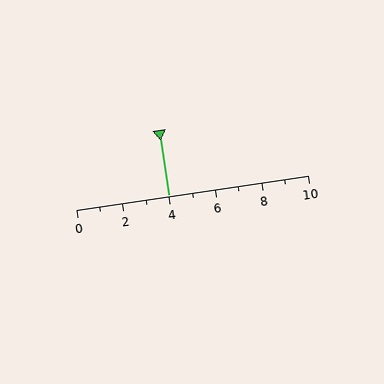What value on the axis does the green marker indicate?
The marker indicates approximately 4.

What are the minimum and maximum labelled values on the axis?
The axis runs from 0 to 10.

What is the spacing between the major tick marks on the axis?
The major ticks are spaced 2 apart.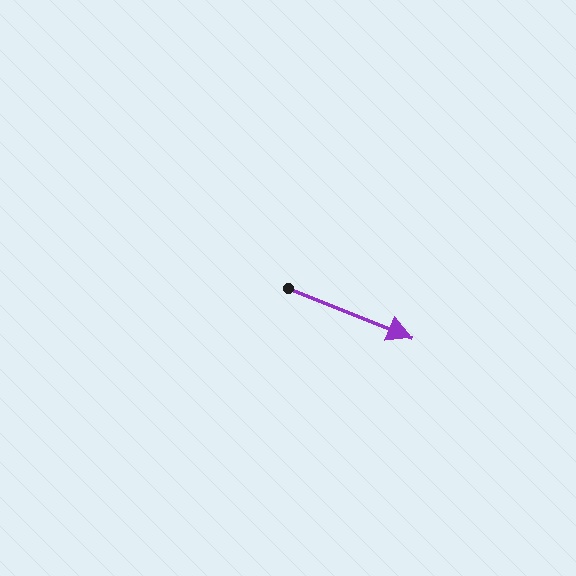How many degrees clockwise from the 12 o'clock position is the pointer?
Approximately 112 degrees.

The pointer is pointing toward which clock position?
Roughly 4 o'clock.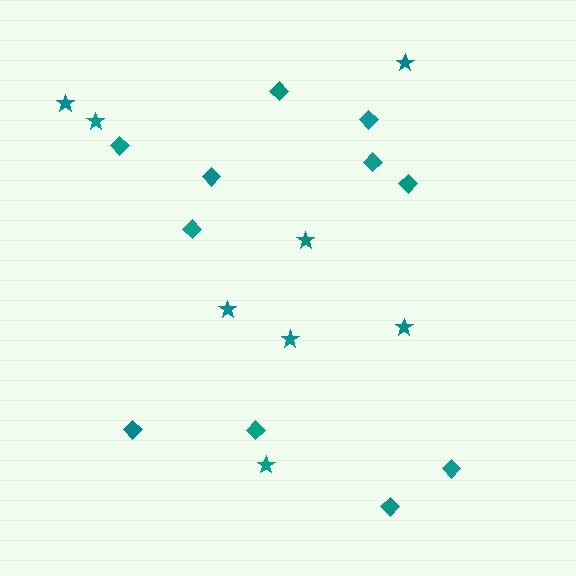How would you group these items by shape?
There are 2 groups: one group of stars (8) and one group of diamonds (11).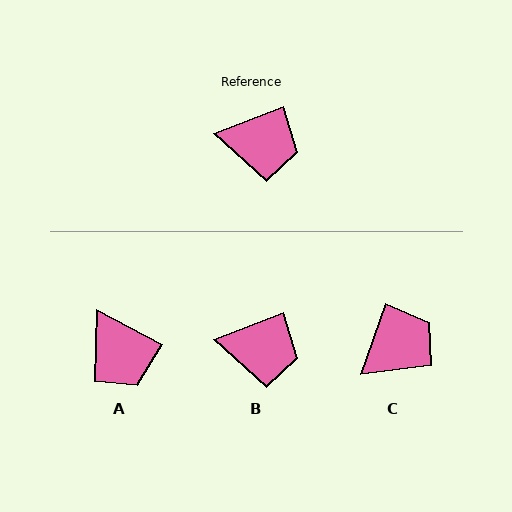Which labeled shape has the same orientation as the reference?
B.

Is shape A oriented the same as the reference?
No, it is off by about 49 degrees.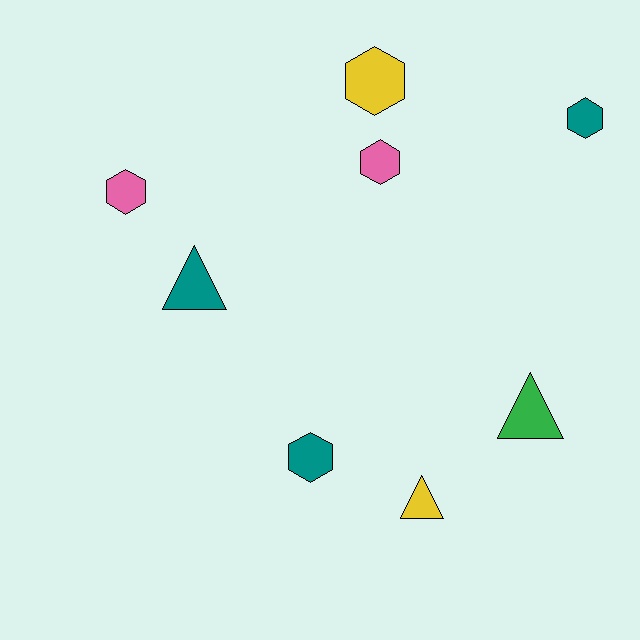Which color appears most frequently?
Teal, with 3 objects.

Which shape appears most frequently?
Hexagon, with 5 objects.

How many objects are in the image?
There are 8 objects.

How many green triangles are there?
There is 1 green triangle.